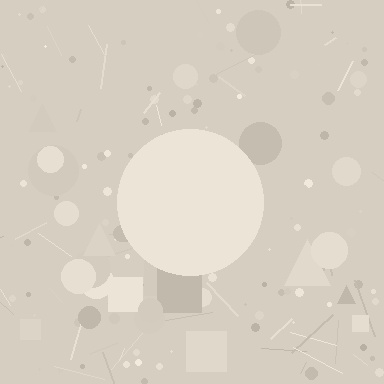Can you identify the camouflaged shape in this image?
The camouflaged shape is a circle.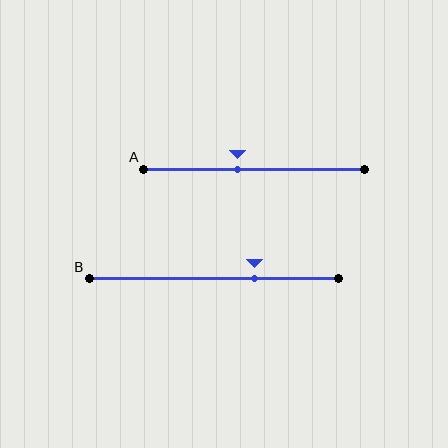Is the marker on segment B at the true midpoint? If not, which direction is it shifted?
No, the marker on segment B is shifted to the right by about 16% of the segment length.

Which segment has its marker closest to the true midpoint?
Segment A has its marker closest to the true midpoint.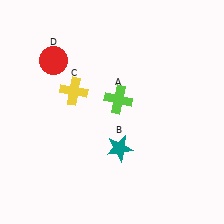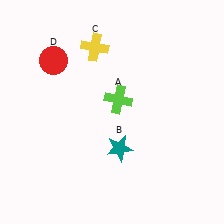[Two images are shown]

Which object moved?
The yellow cross (C) moved up.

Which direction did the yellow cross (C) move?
The yellow cross (C) moved up.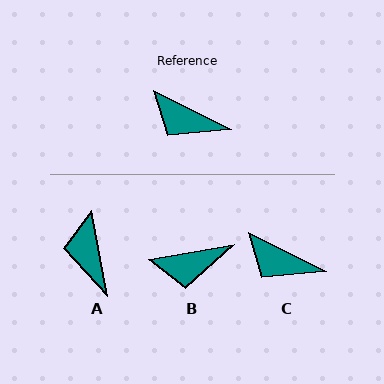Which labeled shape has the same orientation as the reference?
C.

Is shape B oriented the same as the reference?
No, it is off by about 36 degrees.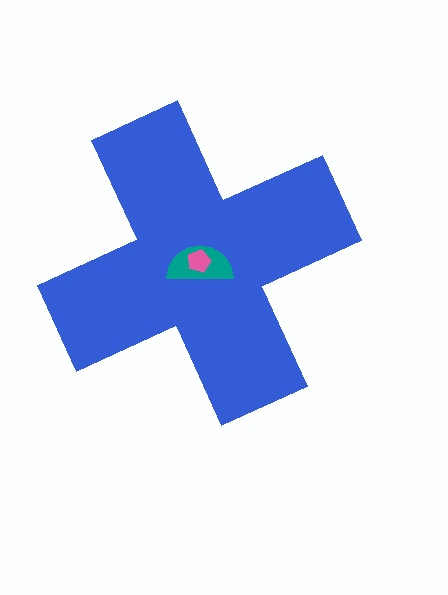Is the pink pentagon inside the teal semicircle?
Yes.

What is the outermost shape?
The blue cross.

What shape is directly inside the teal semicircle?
The pink pentagon.